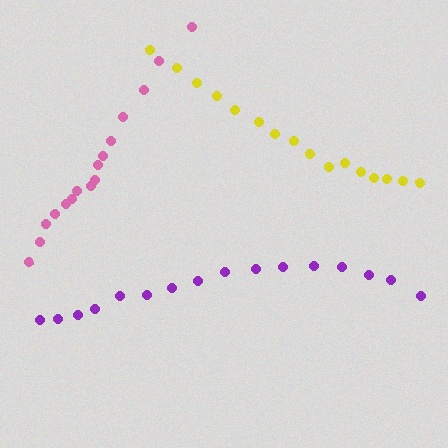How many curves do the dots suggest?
There are 3 distinct paths.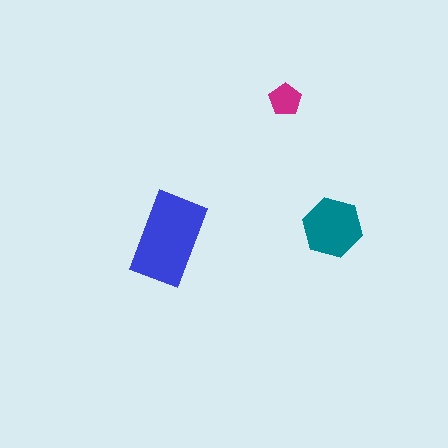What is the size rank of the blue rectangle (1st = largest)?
1st.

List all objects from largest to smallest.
The blue rectangle, the teal hexagon, the magenta pentagon.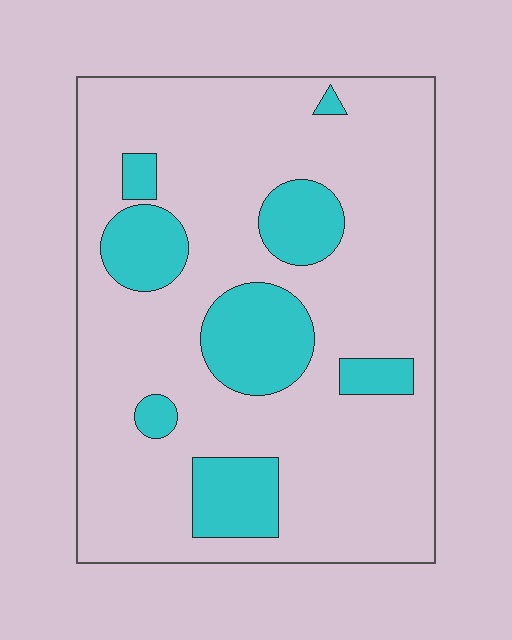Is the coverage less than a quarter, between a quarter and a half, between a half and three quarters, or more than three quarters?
Less than a quarter.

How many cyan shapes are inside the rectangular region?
8.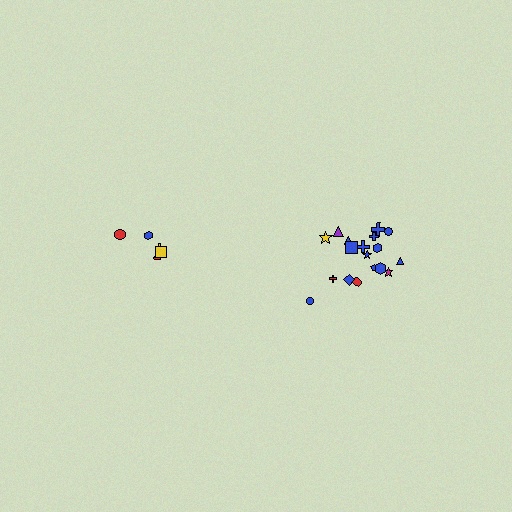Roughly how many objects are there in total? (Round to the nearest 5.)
Roughly 25 objects in total.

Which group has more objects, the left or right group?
The right group.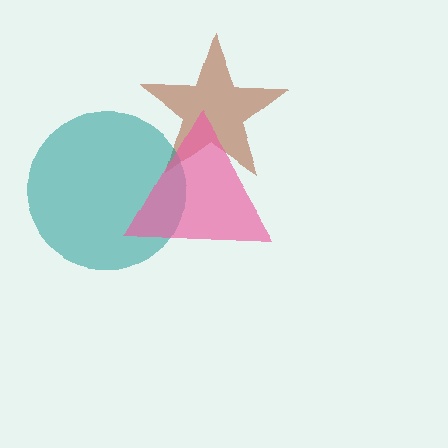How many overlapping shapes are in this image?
There are 3 overlapping shapes in the image.